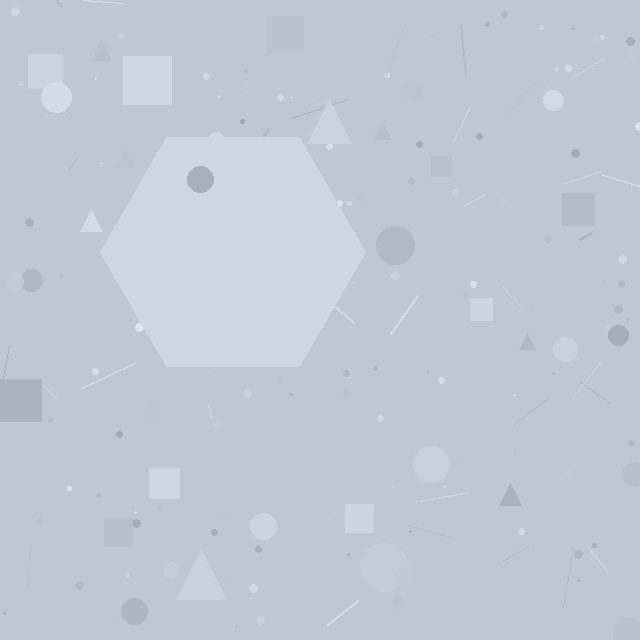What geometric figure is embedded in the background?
A hexagon is embedded in the background.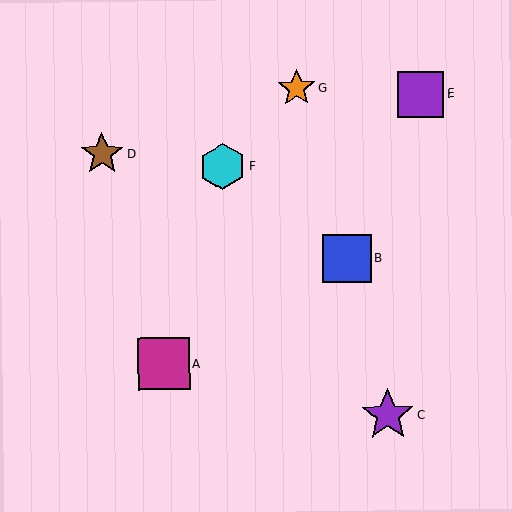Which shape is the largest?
The purple star (labeled C) is the largest.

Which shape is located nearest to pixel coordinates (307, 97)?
The orange star (labeled G) at (296, 88) is nearest to that location.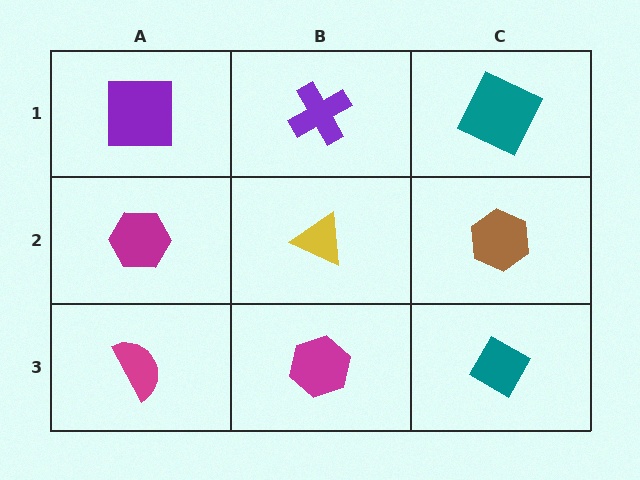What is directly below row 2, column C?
A teal diamond.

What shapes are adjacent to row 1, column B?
A yellow triangle (row 2, column B), a purple square (row 1, column A), a teal square (row 1, column C).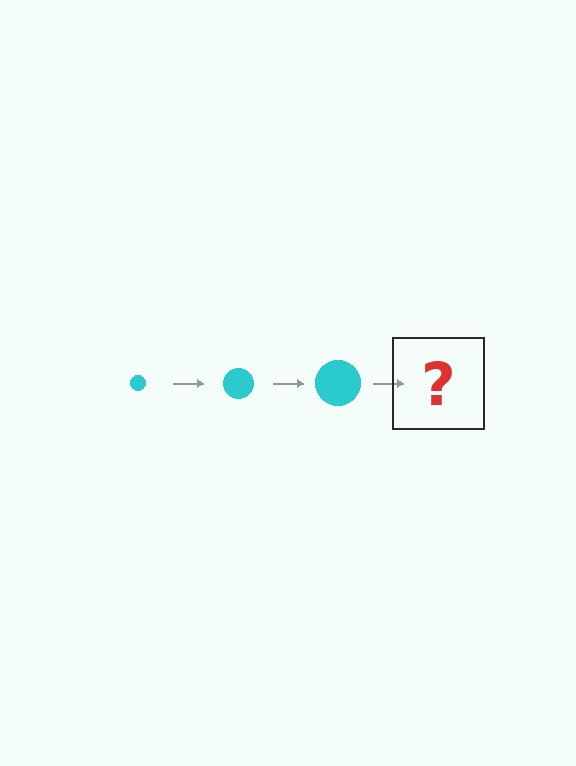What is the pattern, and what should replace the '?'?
The pattern is that the circle gets progressively larger each step. The '?' should be a cyan circle, larger than the previous one.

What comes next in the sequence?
The next element should be a cyan circle, larger than the previous one.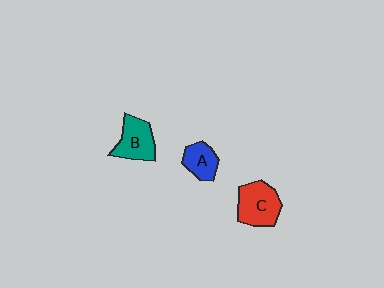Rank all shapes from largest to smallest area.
From largest to smallest: C (red), B (teal), A (blue).